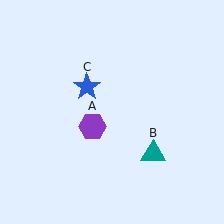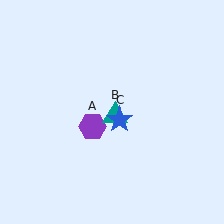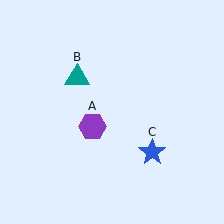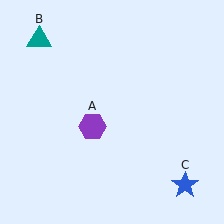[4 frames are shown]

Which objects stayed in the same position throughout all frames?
Purple hexagon (object A) remained stationary.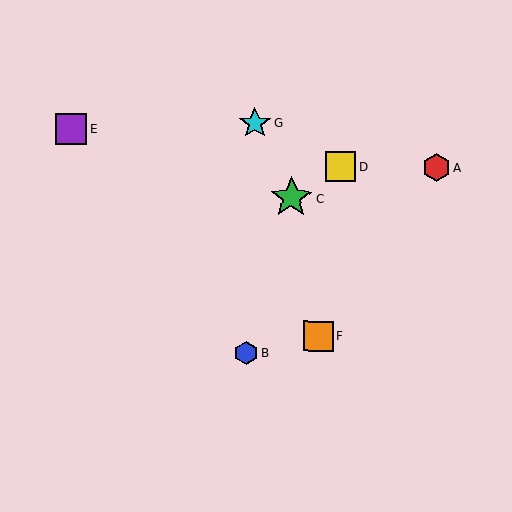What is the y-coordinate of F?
Object F is at y≈336.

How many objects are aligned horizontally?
2 objects (A, D) are aligned horizontally.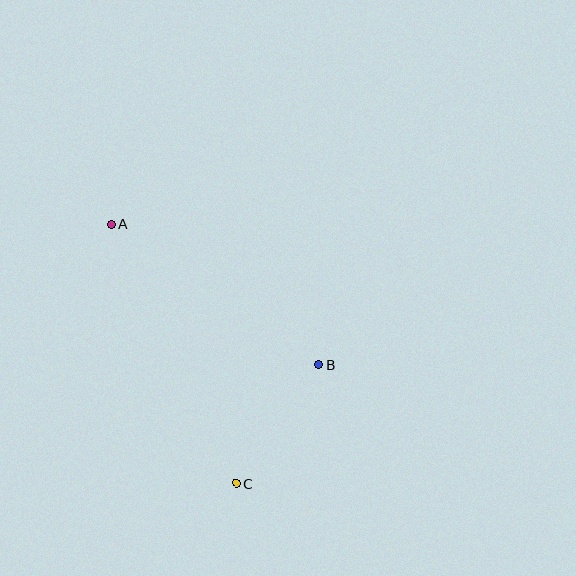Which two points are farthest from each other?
Points A and C are farthest from each other.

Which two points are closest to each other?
Points B and C are closest to each other.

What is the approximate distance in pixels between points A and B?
The distance between A and B is approximately 251 pixels.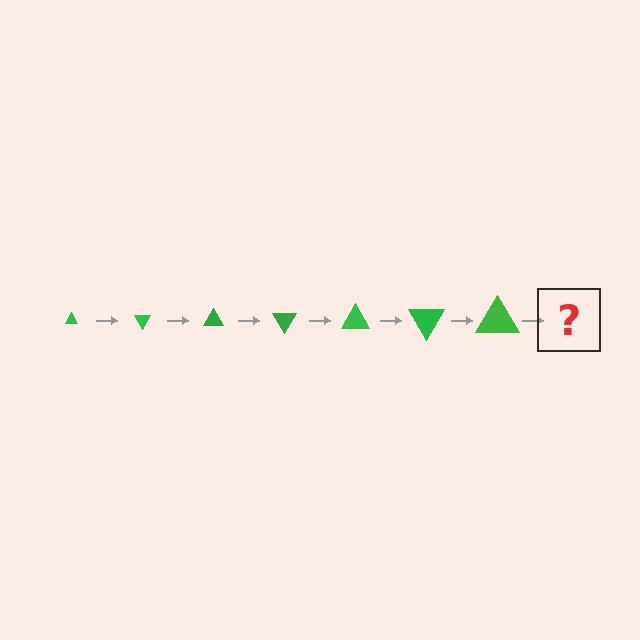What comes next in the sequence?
The next element should be a triangle, larger than the previous one and rotated 420 degrees from the start.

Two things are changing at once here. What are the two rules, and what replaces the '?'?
The two rules are that the triangle grows larger each step and it rotates 60 degrees each step. The '?' should be a triangle, larger than the previous one and rotated 420 degrees from the start.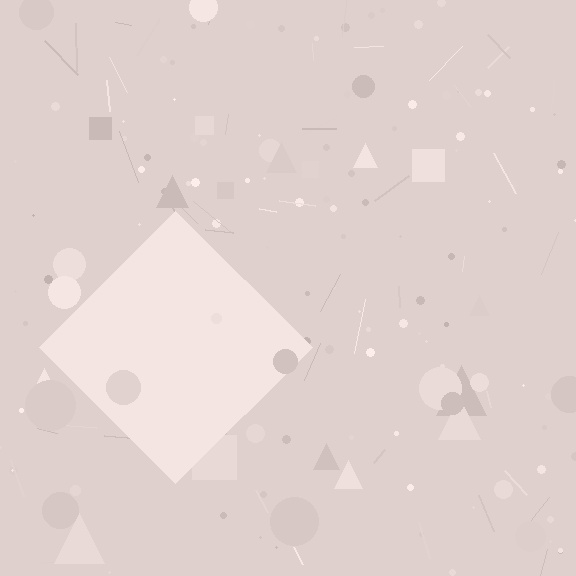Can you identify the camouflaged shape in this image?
The camouflaged shape is a diamond.